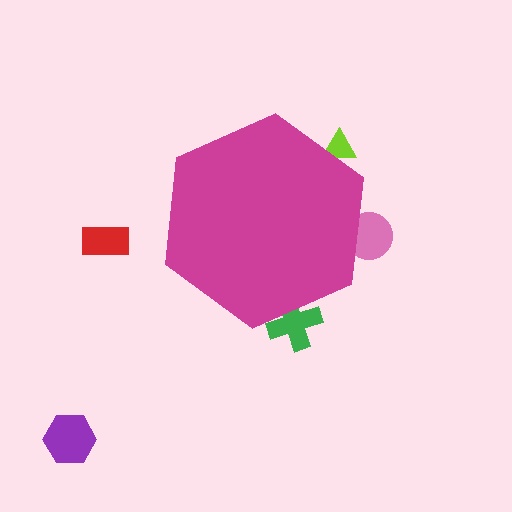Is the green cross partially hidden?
Yes, the green cross is partially hidden behind the magenta hexagon.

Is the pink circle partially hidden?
Yes, the pink circle is partially hidden behind the magenta hexagon.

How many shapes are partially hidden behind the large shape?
3 shapes are partially hidden.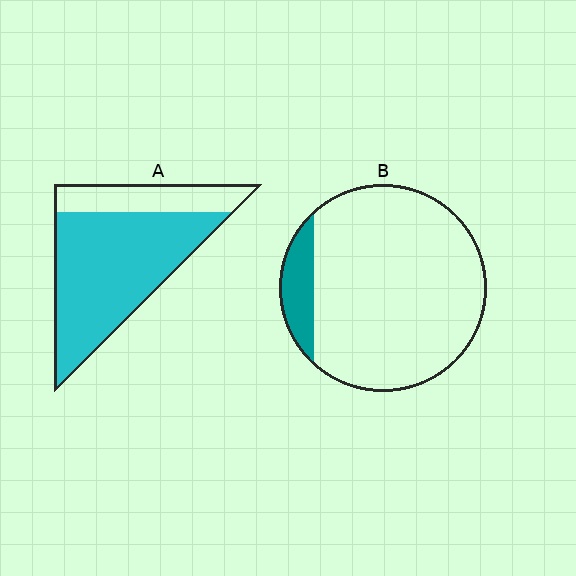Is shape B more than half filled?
No.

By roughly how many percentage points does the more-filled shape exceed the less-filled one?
By roughly 65 percentage points (A over B).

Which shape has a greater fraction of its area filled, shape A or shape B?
Shape A.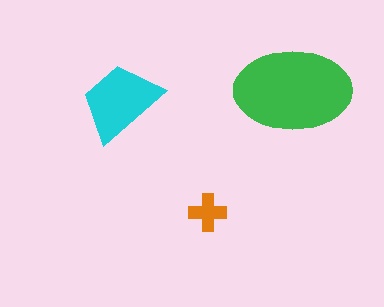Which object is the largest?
The green ellipse.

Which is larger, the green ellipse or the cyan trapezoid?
The green ellipse.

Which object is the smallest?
The orange cross.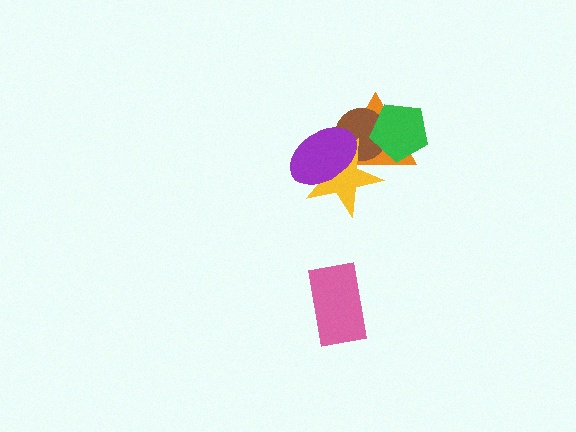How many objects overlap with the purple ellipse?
3 objects overlap with the purple ellipse.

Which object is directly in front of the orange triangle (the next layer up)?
The brown circle is directly in front of the orange triangle.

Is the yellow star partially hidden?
Yes, it is partially covered by another shape.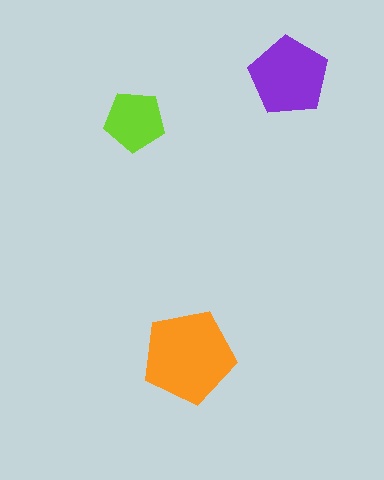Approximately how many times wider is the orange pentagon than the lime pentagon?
About 1.5 times wider.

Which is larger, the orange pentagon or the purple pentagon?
The orange one.